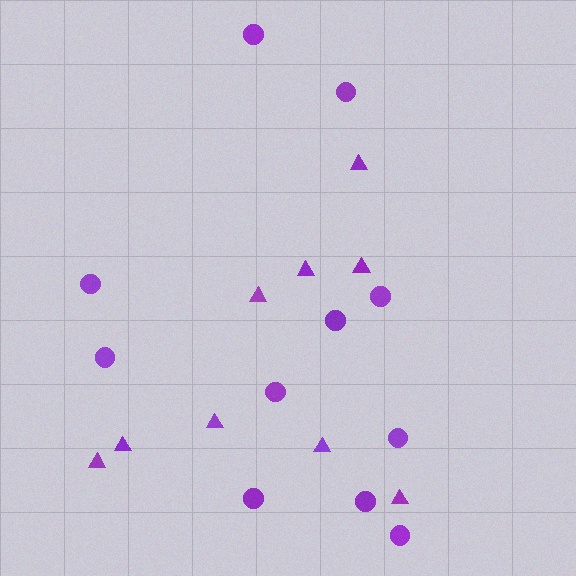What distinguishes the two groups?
There are 2 groups: one group of triangles (9) and one group of circles (11).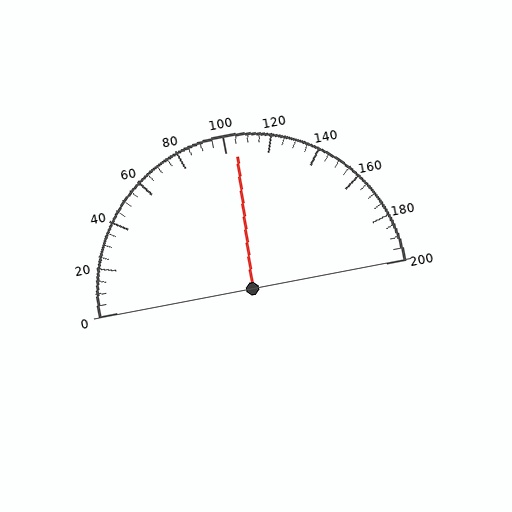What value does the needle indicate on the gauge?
The needle indicates approximately 105.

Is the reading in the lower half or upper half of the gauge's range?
The reading is in the upper half of the range (0 to 200).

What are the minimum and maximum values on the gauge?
The gauge ranges from 0 to 200.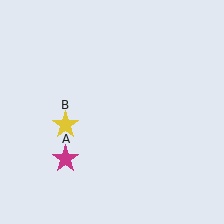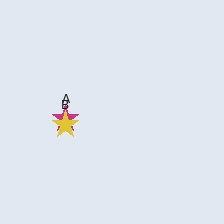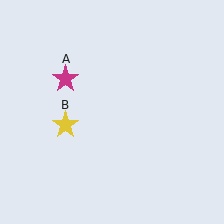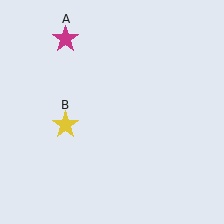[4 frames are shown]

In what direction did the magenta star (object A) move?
The magenta star (object A) moved up.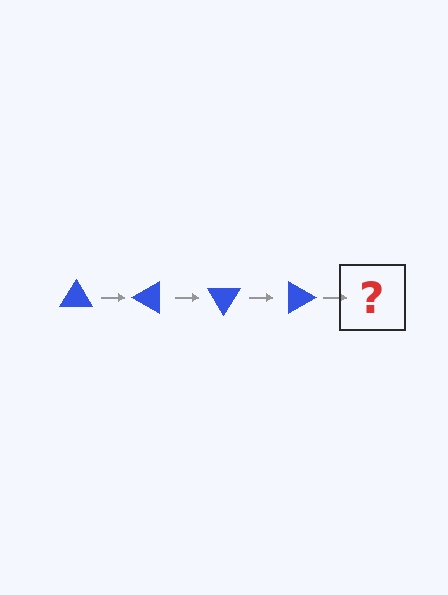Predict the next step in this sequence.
The next step is a blue triangle rotated 120 degrees.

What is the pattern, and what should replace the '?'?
The pattern is that the triangle rotates 30 degrees each step. The '?' should be a blue triangle rotated 120 degrees.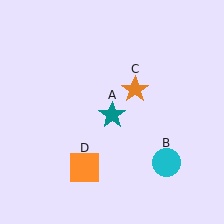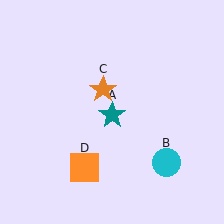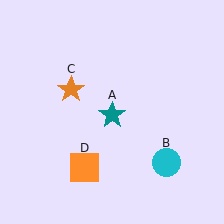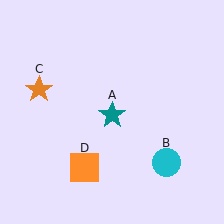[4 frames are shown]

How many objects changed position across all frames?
1 object changed position: orange star (object C).